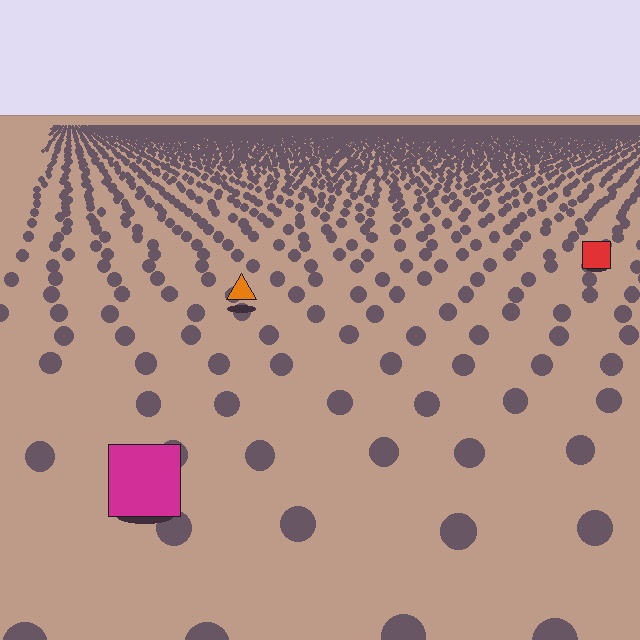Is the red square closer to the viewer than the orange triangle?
No. The orange triangle is closer — you can tell from the texture gradient: the ground texture is coarser near it.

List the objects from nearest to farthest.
From nearest to farthest: the magenta square, the orange triangle, the red square.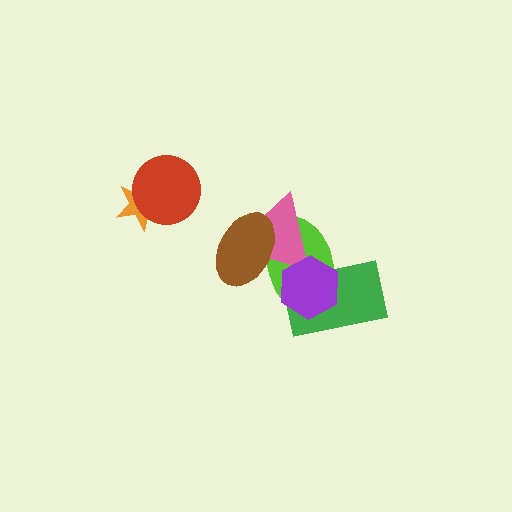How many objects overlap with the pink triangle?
4 objects overlap with the pink triangle.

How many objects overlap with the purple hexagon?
3 objects overlap with the purple hexagon.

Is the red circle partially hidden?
No, no other shape covers it.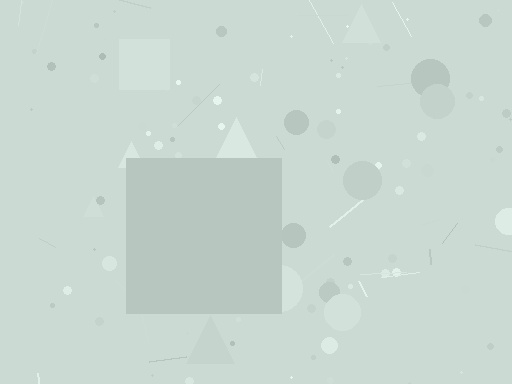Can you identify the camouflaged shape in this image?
The camouflaged shape is a square.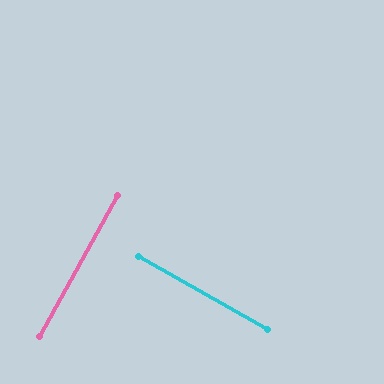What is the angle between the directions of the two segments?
Approximately 90 degrees.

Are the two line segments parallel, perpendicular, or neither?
Perpendicular — they meet at approximately 90°.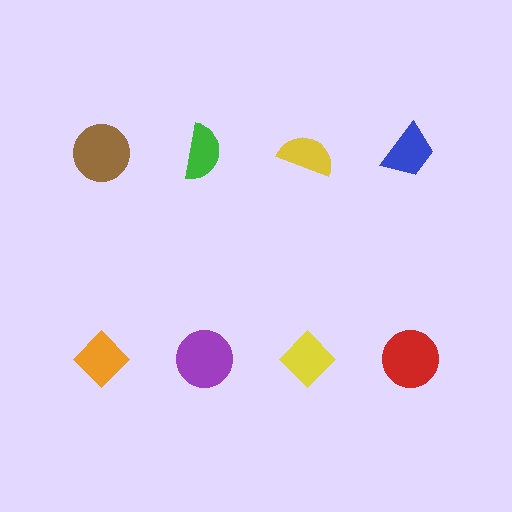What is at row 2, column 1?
An orange diamond.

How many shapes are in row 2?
4 shapes.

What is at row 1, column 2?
A green semicircle.